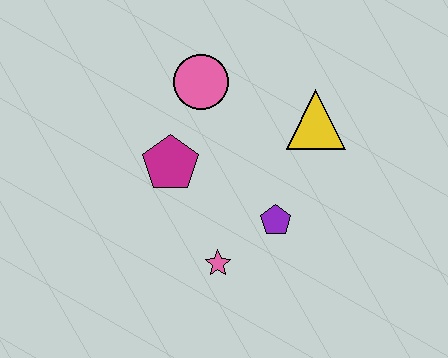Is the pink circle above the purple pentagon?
Yes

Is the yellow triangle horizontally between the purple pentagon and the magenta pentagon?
No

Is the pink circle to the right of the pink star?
No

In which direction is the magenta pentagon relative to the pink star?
The magenta pentagon is above the pink star.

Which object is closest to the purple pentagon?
The pink star is closest to the purple pentagon.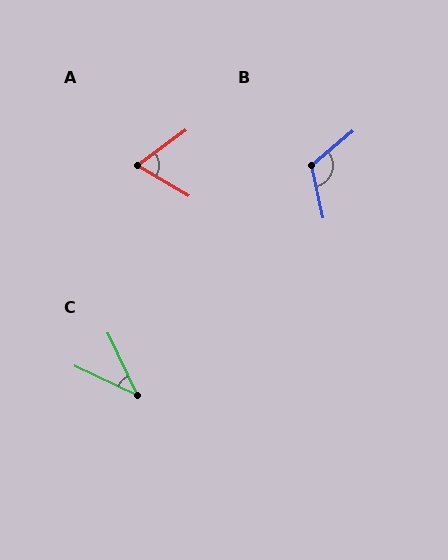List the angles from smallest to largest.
C (39°), A (67°), B (117°).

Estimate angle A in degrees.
Approximately 67 degrees.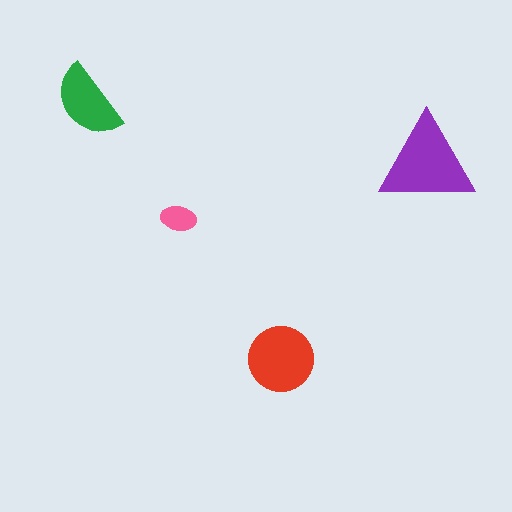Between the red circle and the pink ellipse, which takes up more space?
The red circle.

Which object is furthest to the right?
The purple triangle is rightmost.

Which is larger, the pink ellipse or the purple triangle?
The purple triangle.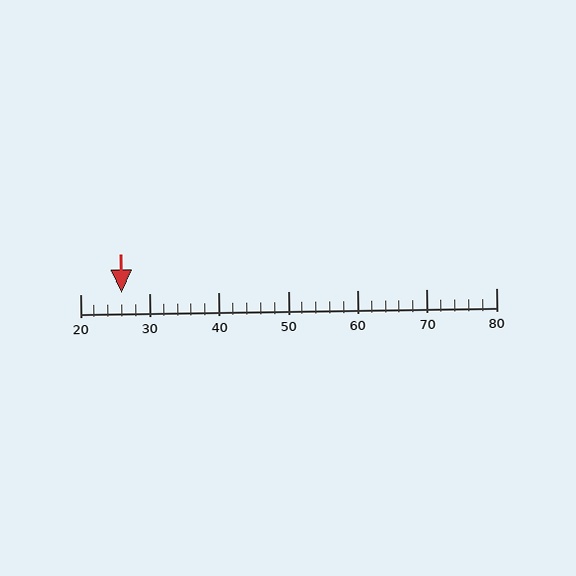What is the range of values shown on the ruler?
The ruler shows values from 20 to 80.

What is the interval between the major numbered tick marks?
The major tick marks are spaced 10 units apart.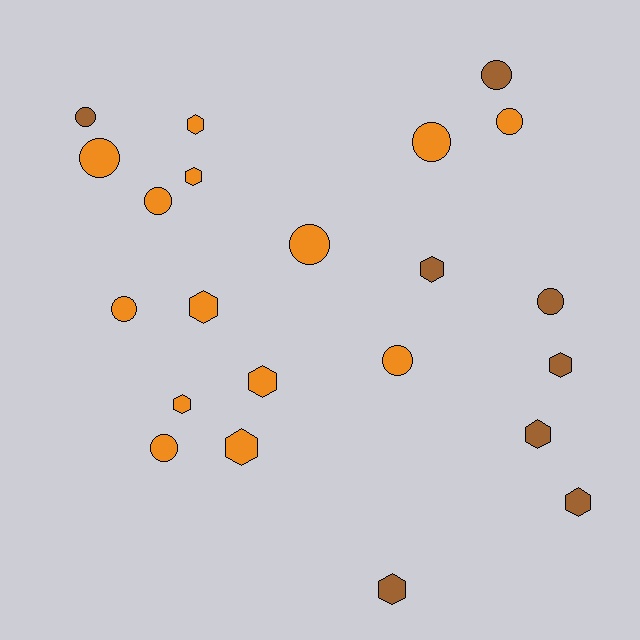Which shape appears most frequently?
Hexagon, with 11 objects.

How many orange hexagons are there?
There are 6 orange hexagons.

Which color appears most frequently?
Orange, with 14 objects.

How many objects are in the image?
There are 22 objects.